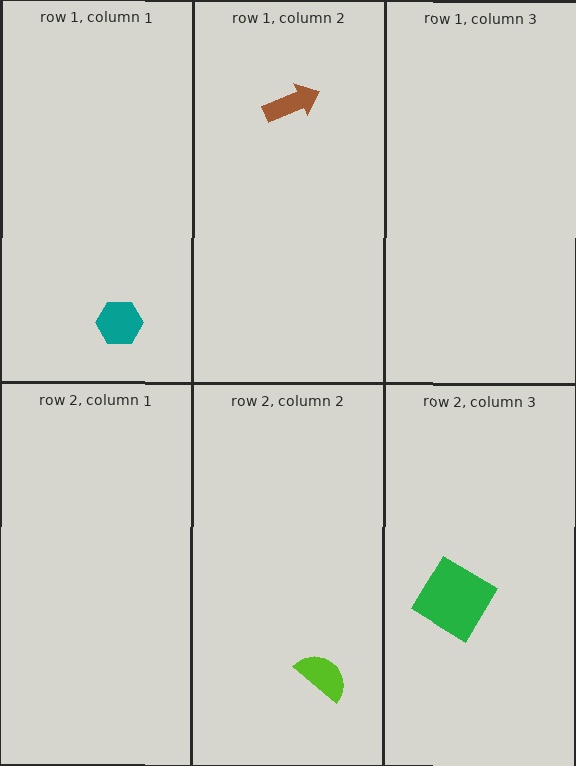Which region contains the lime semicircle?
The row 2, column 2 region.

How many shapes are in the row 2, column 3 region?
1.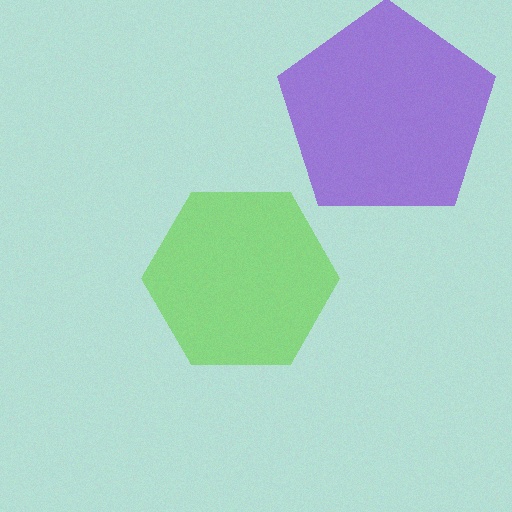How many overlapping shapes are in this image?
There are 2 overlapping shapes in the image.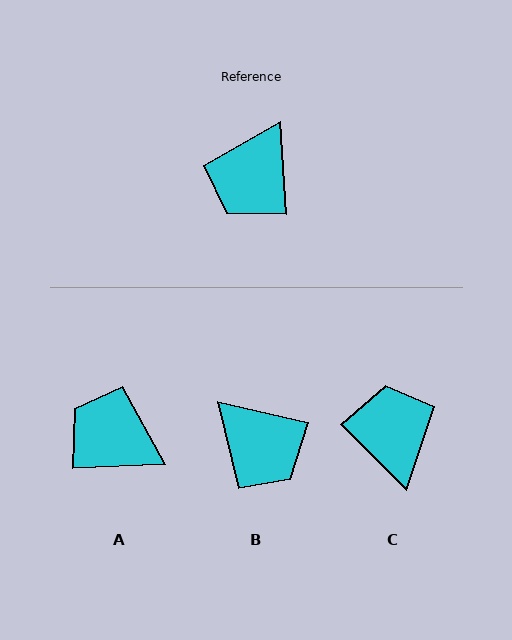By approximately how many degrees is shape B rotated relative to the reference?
Approximately 74 degrees counter-clockwise.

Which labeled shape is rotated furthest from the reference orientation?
C, about 138 degrees away.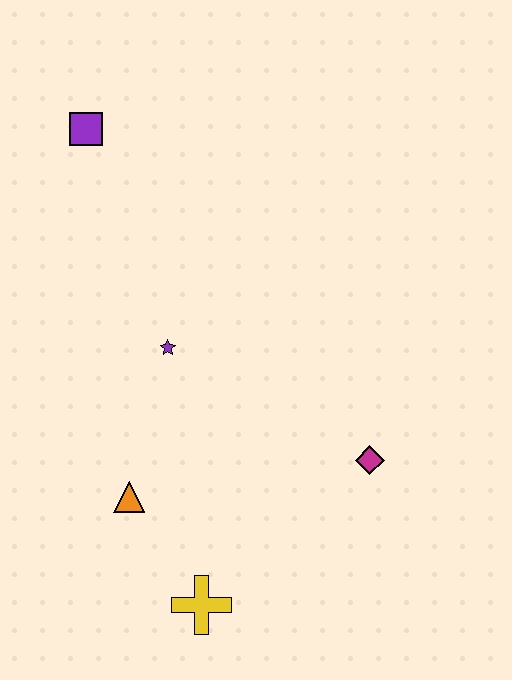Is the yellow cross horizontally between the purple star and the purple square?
No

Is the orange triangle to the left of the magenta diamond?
Yes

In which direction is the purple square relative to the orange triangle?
The purple square is above the orange triangle.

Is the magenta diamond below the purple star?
Yes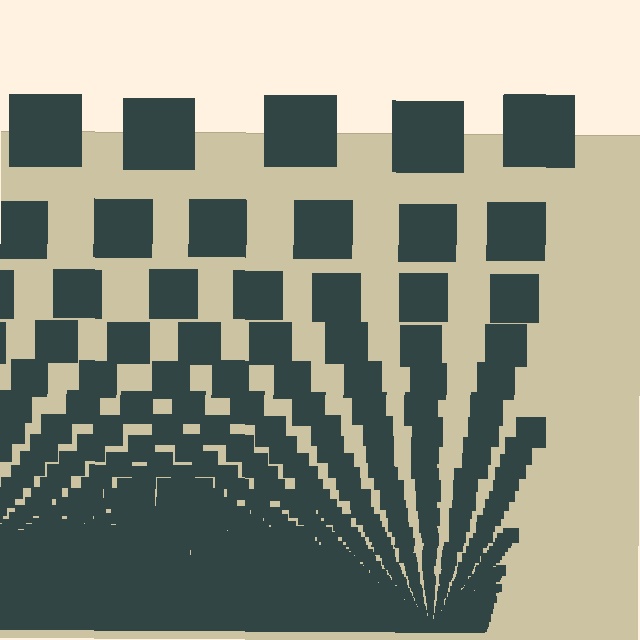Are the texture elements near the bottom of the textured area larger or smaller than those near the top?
Smaller. The gradient is inverted — elements near the bottom are smaller and denser.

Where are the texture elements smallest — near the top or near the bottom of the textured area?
Near the bottom.